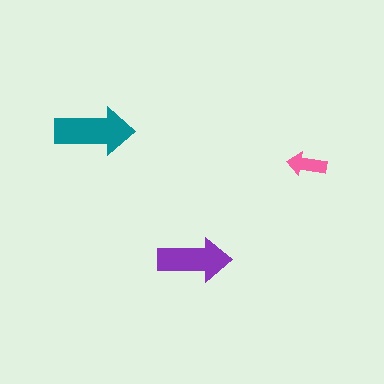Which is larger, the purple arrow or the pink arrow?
The purple one.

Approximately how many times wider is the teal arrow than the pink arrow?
About 2 times wider.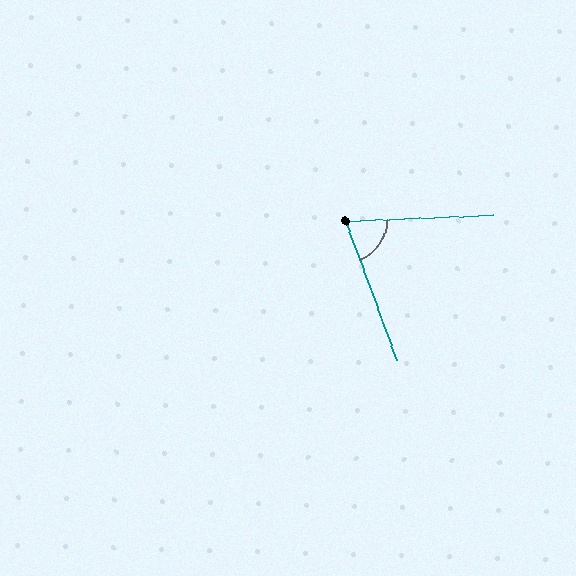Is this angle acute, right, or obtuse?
It is acute.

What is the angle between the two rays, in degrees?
Approximately 72 degrees.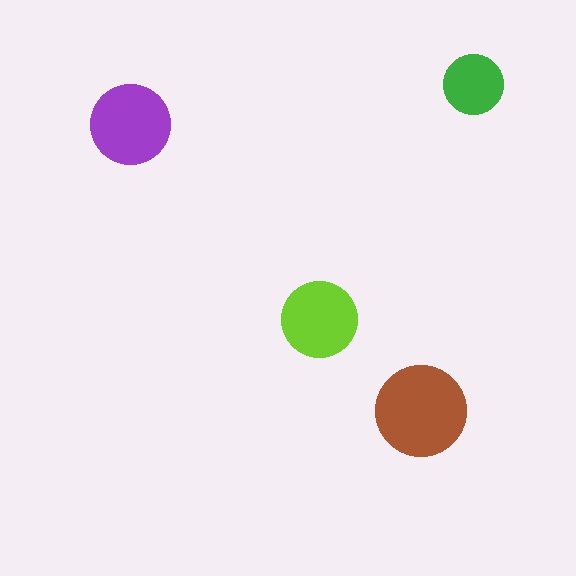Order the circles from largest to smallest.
the brown one, the purple one, the lime one, the green one.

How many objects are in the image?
There are 4 objects in the image.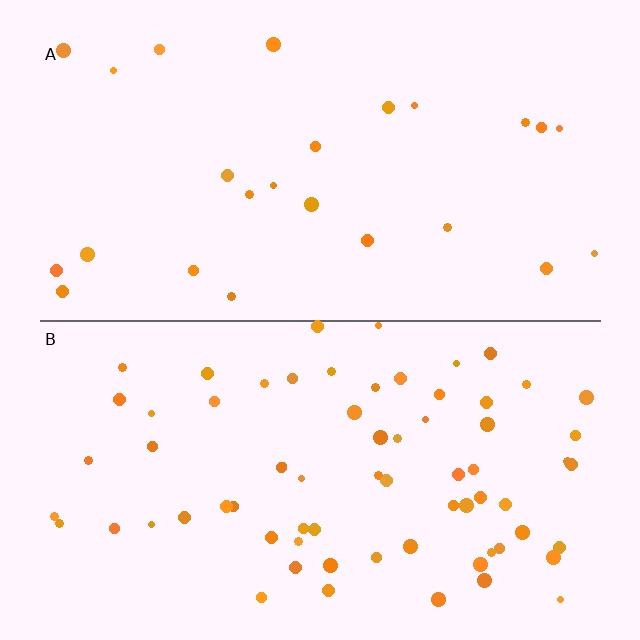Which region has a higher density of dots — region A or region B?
B (the bottom).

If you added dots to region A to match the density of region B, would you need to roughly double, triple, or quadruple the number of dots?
Approximately triple.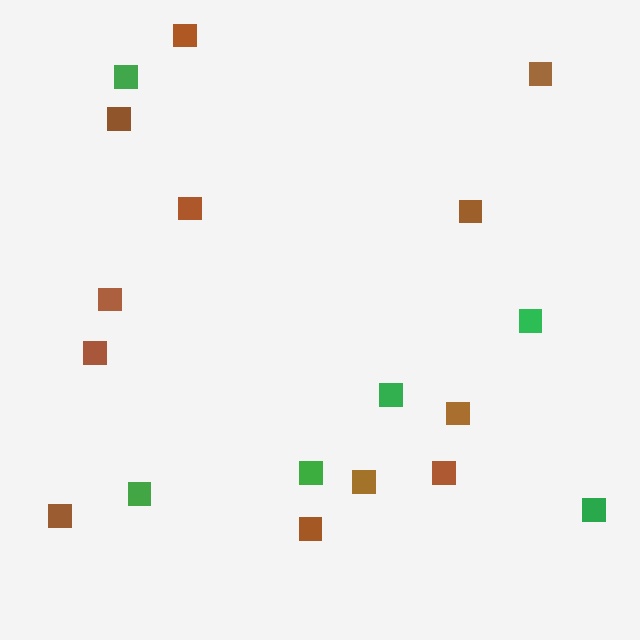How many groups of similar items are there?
There are 2 groups: one group of brown squares (12) and one group of green squares (6).